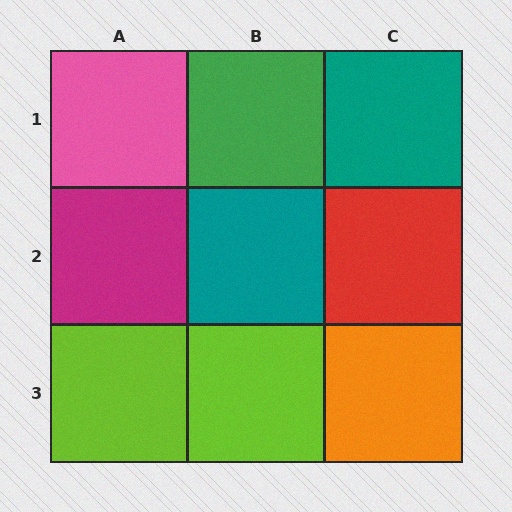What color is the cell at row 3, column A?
Lime.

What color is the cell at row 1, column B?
Green.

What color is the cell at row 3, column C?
Orange.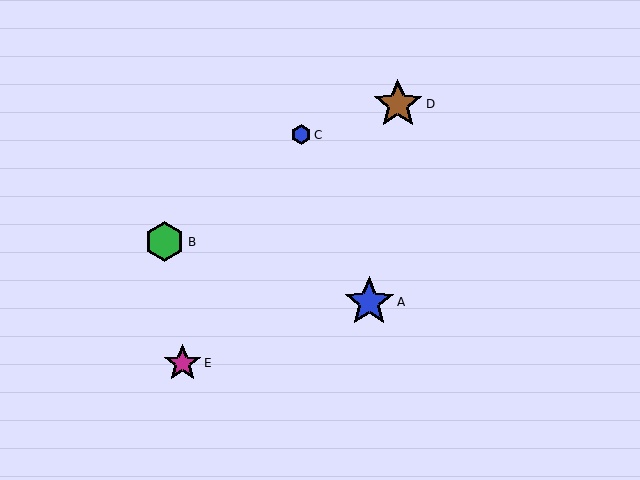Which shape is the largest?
The blue star (labeled A) is the largest.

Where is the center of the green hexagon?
The center of the green hexagon is at (164, 242).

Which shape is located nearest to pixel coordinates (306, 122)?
The blue hexagon (labeled C) at (301, 135) is nearest to that location.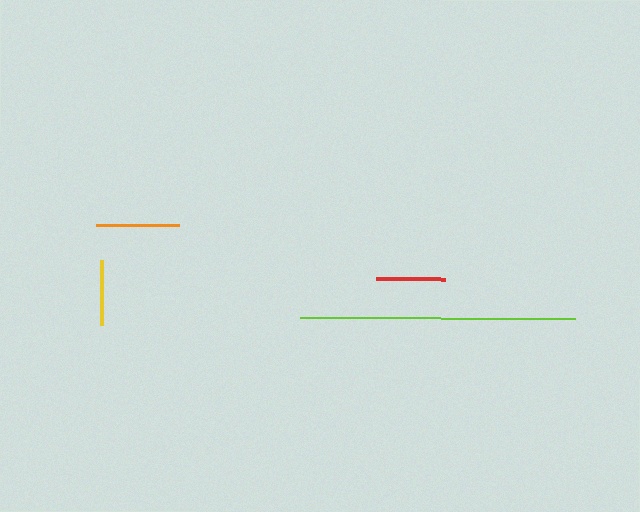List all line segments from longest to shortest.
From longest to shortest: lime, orange, red, yellow.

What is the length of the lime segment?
The lime segment is approximately 275 pixels long.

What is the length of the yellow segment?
The yellow segment is approximately 65 pixels long.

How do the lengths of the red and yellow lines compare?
The red and yellow lines are approximately the same length.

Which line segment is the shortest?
The yellow line is the shortest at approximately 65 pixels.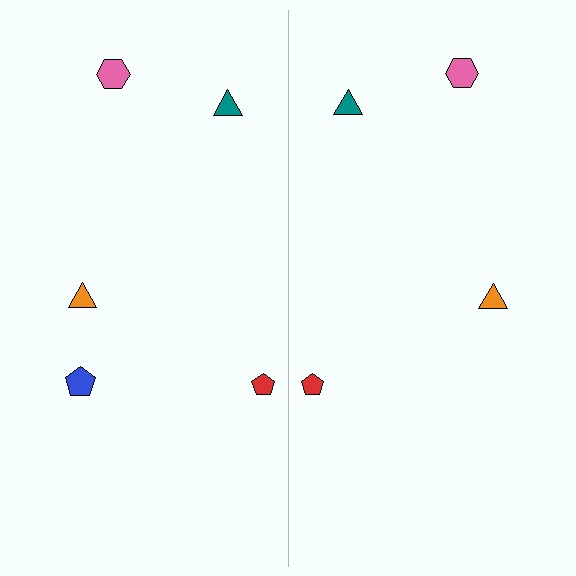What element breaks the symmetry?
A blue pentagon is missing from the right side.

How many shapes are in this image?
There are 9 shapes in this image.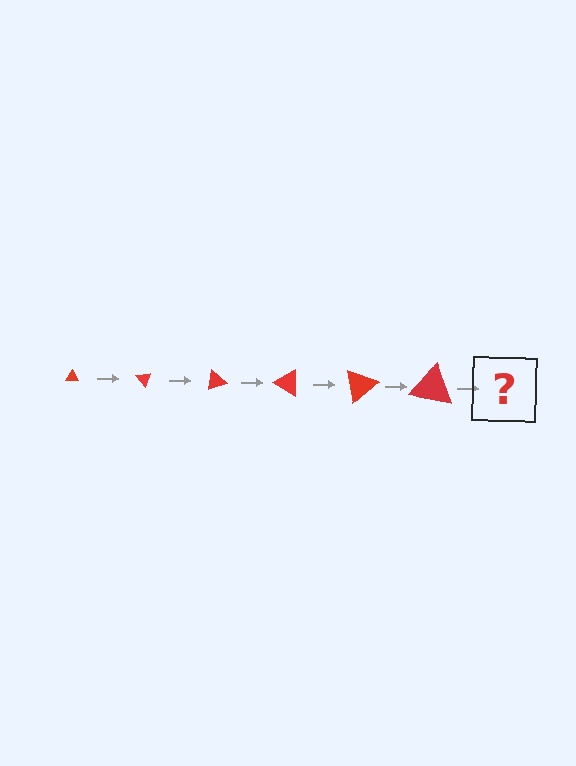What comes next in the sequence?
The next element should be a triangle, larger than the previous one and rotated 300 degrees from the start.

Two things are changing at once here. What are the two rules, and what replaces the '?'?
The two rules are that the triangle grows larger each step and it rotates 50 degrees each step. The '?' should be a triangle, larger than the previous one and rotated 300 degrees from the start.